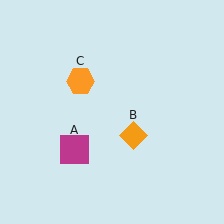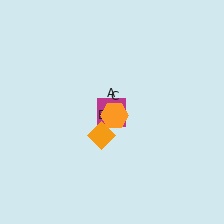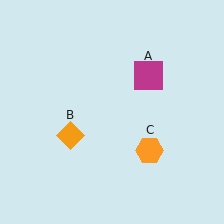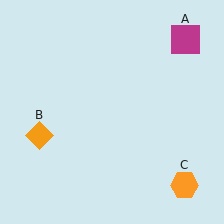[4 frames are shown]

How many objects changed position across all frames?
3 objects changed position: magenta square (object A), orange diamond (object B), orange hexagon (object C).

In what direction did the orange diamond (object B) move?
The orange diamond (object B) moved left.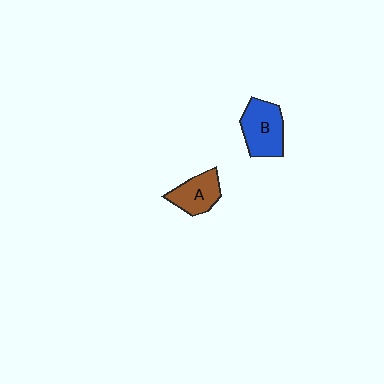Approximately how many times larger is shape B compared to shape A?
Approximately 1.3 times.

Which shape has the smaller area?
Shape A (brown).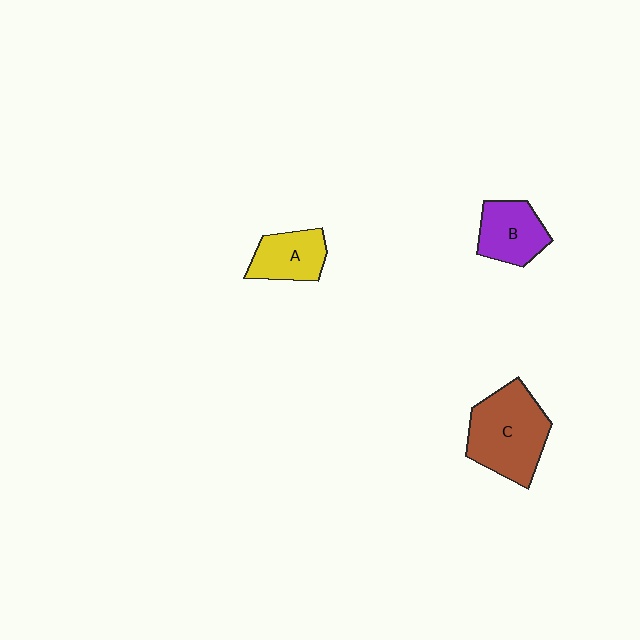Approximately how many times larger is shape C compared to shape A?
Approximately 1.8 times.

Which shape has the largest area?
Shape C (brown).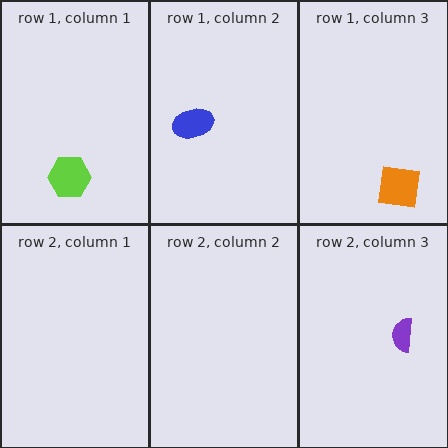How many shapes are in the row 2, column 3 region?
1.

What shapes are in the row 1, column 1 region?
The lime hexagon.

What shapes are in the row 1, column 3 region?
The orange square.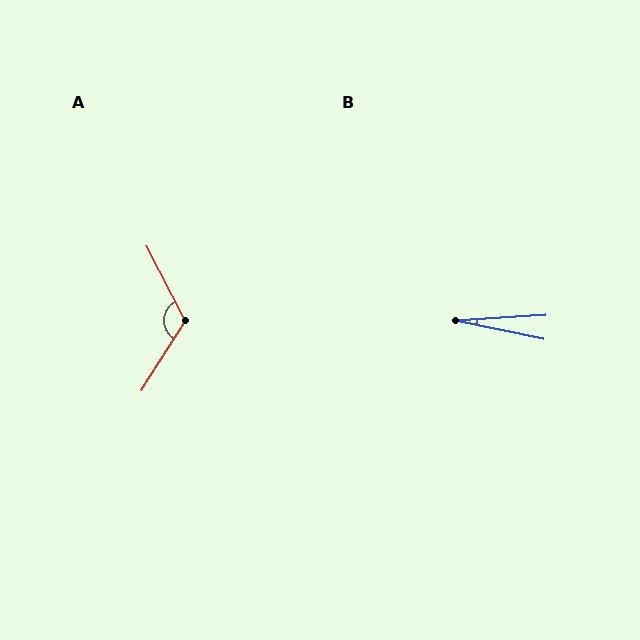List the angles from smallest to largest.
B (16°), A (120°).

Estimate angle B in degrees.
Approximately 16 degrees.